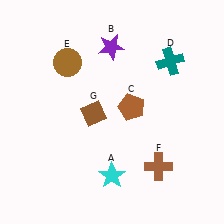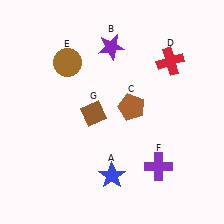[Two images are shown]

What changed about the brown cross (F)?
In Image 1, F is brown. In Image 2, it changed to purple.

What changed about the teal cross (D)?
In Image 1, D is teal. In Image 2, it changed to red.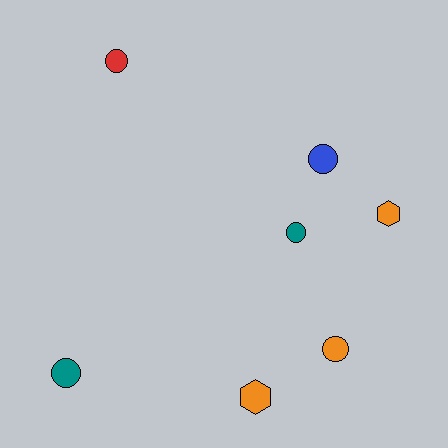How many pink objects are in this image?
There are no pink objects.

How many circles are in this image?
There are 5 circles.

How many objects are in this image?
There are 7 objects.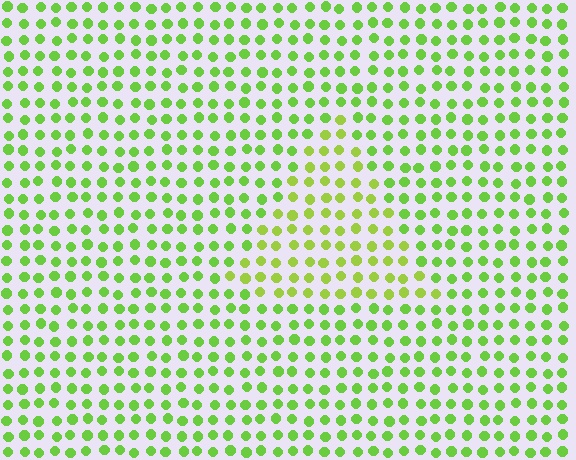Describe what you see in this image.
The image is filled with small lime elements in a uniform arrangement. A triangle-shaped region is visible where the elements are tinted to a slightly different hue, forming a subtle color boundary.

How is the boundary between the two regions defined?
The boundary is defined purely by a slight shift in hue (about 21 degrees). Spacing, size, and orientation are identical on both sides.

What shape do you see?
I see a triangle.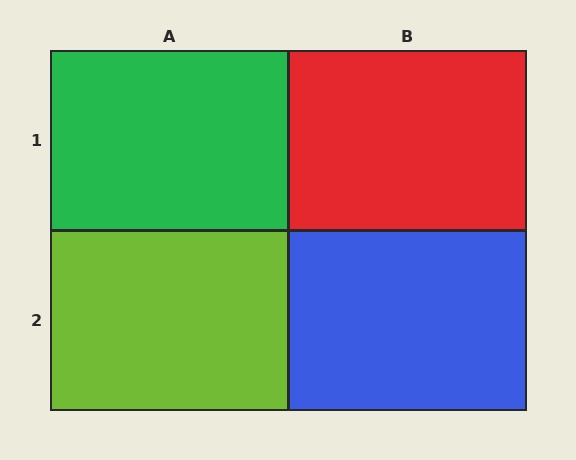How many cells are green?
1 cell is green.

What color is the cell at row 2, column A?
Lime.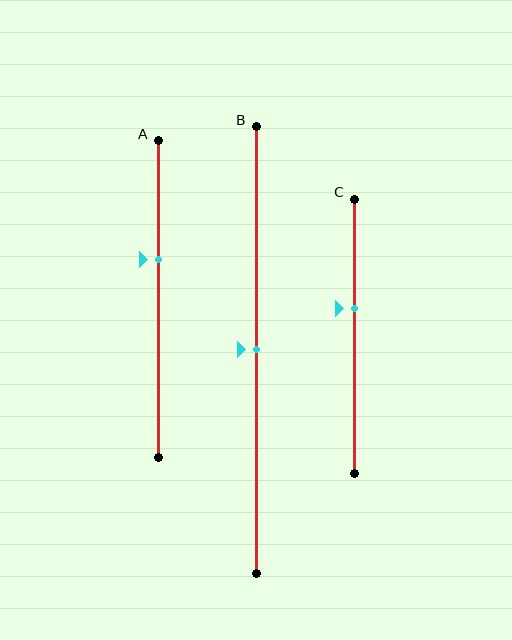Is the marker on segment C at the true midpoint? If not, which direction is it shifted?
No, the marker on segment C is shifted upward by about 10% of the segment length.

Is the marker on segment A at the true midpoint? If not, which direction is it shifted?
No, the marker on segment A is shifted upward by about 12% of the segment length.